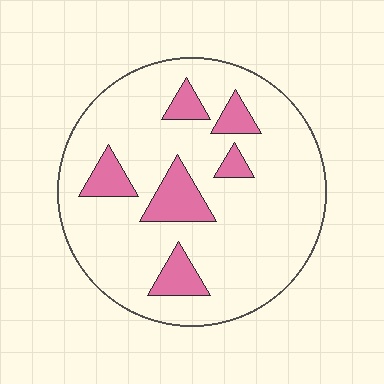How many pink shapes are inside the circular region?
6.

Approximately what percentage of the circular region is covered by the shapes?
Approximately 15%.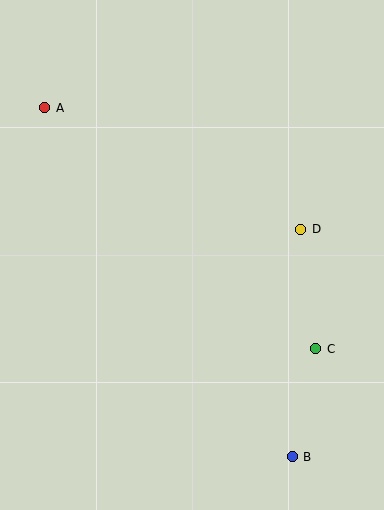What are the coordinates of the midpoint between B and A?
The midpoint between B and A is at (168, 282).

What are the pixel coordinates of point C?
Point C is at (316, 349).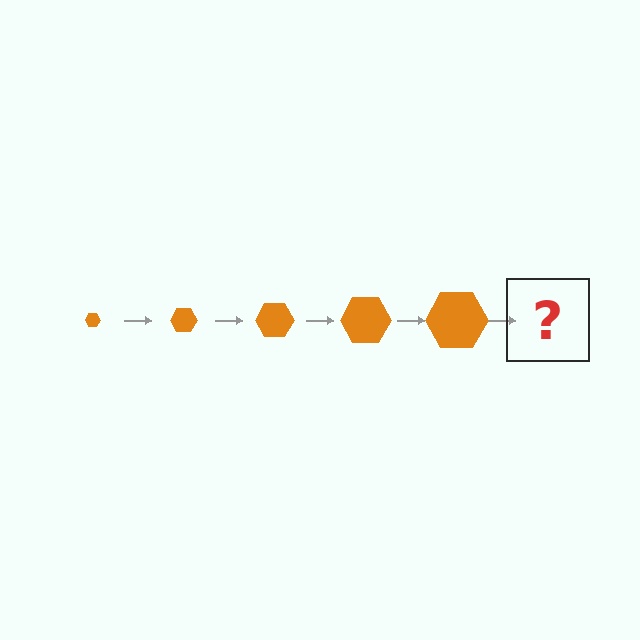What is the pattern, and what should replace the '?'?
The pattern is that the hexagon gets progressively larger each step. The '?' should be an orange hexagon, larger than the previous one.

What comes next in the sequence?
The next element should be an orange hexagon, larger than the previous one.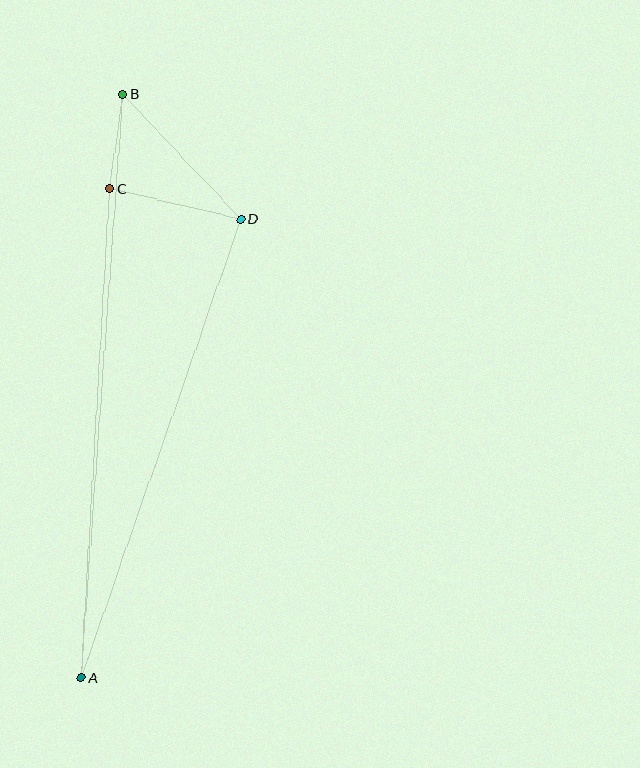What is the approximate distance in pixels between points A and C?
The distance between A and C is approximately 490 pixels.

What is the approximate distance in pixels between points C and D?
The distance between C and D is approximately 135 pixels.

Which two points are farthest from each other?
Points A and B are farthest from each other.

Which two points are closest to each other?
Points B and C are closest to each other.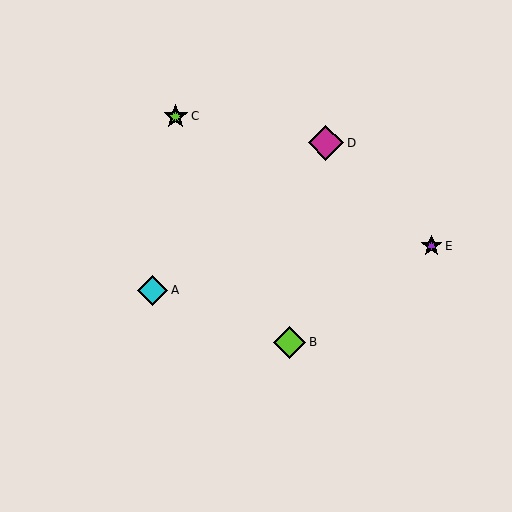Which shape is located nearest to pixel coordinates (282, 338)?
The lime diamond (labeled B) at (289, 342) is nearest to that location.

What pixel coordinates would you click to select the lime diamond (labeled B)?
Click at (289, 342) to select the lime diamond B.